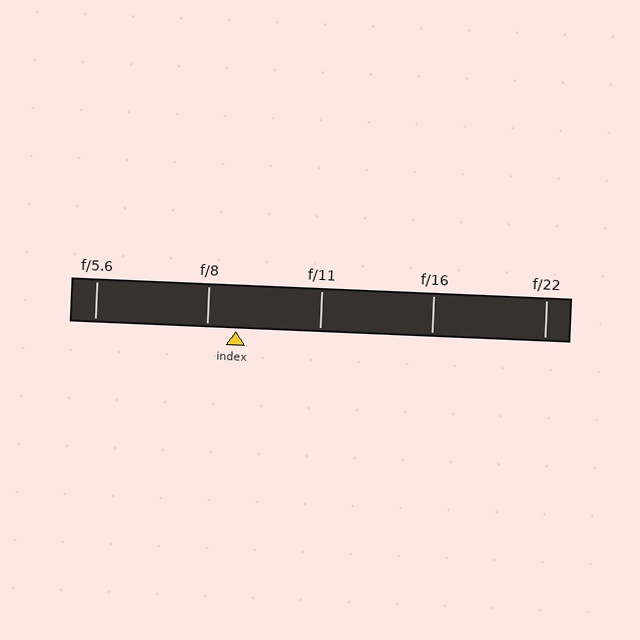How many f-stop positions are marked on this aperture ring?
There are 5 f-stop positions marked.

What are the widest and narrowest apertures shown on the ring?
The widest aperture shown is f/5.6 and the narrowest is f/22.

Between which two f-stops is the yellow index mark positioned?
The index mark is between f/8 and f/11.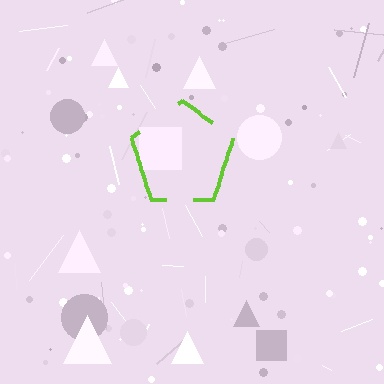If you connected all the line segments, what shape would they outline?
They would outline a pentagon.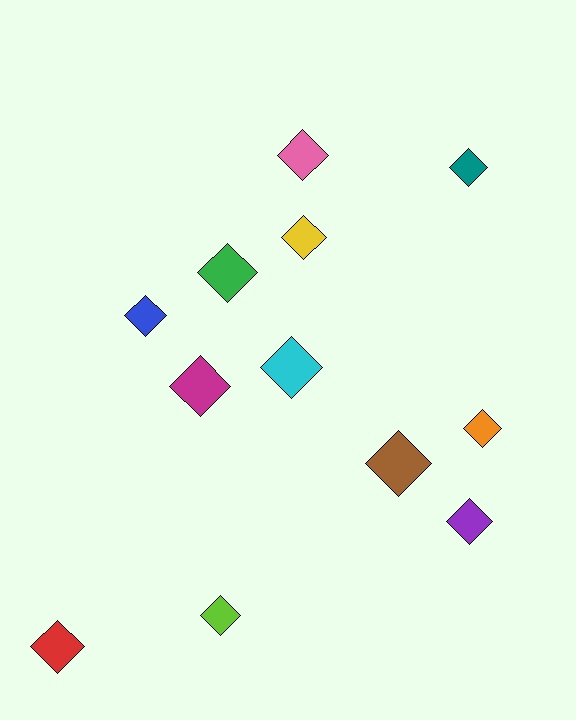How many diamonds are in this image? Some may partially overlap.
There are 12 diamonds.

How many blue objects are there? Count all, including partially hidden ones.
There is 1 blue object.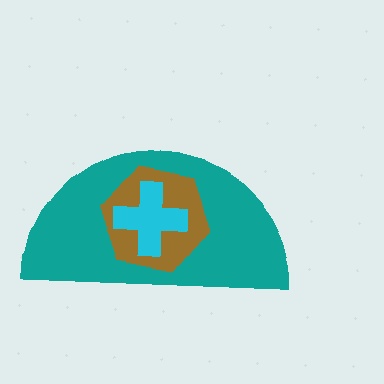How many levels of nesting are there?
3.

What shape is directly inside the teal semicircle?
The brown hexagon.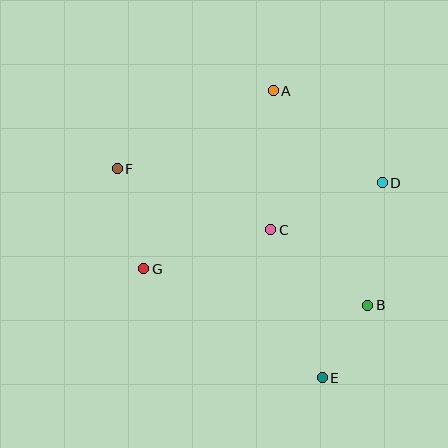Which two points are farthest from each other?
Points E and F are farthest from each other.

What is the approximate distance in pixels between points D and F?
The distance between D and F is approximately 266 pixels.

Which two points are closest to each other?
Points B and E are closest to each other.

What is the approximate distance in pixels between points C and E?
The distance between C and E is approximately 157 pixels.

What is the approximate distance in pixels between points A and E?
The distance between A and E is approximately 291 pixels.